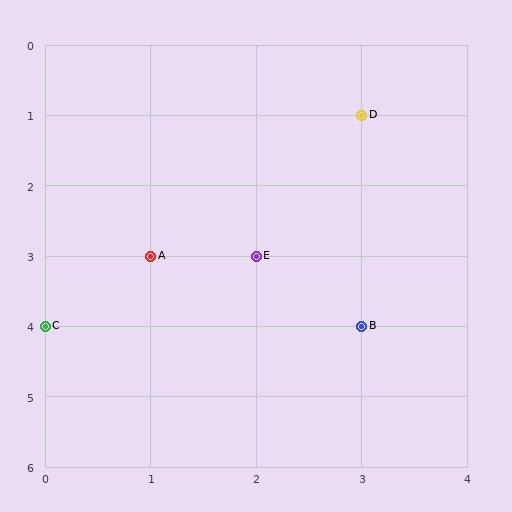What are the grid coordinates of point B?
Point B is at grid coordinates (3, 4).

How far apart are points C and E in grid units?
Points C and E are 2 columns and 1 row apart (about 2.2 grid units diagonally).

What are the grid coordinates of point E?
Point E is at grid coordinates (2, 3).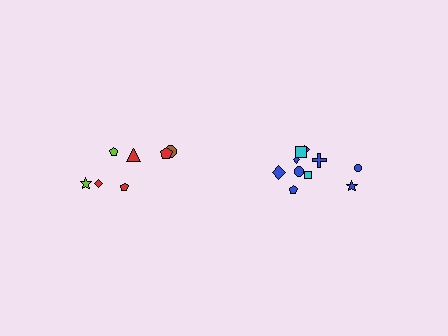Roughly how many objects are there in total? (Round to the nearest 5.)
Roughly 15 objects in total.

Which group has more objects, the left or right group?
The right group.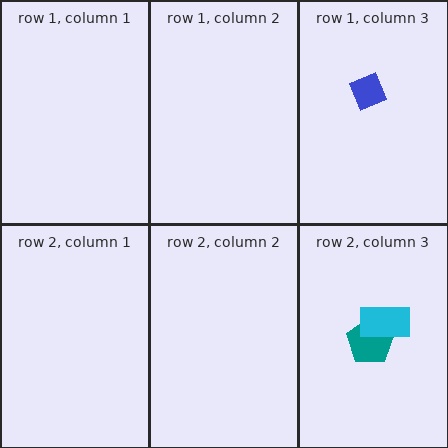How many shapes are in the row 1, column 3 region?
1.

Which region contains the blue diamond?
The row 1, column 3 region.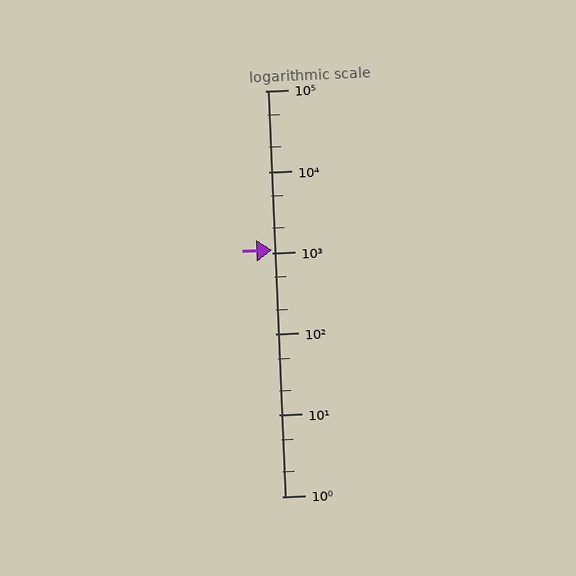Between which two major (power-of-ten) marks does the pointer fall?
The pointer is between 1000 and 10000.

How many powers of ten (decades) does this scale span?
The scale spans 5 decades, from 1 to 100000.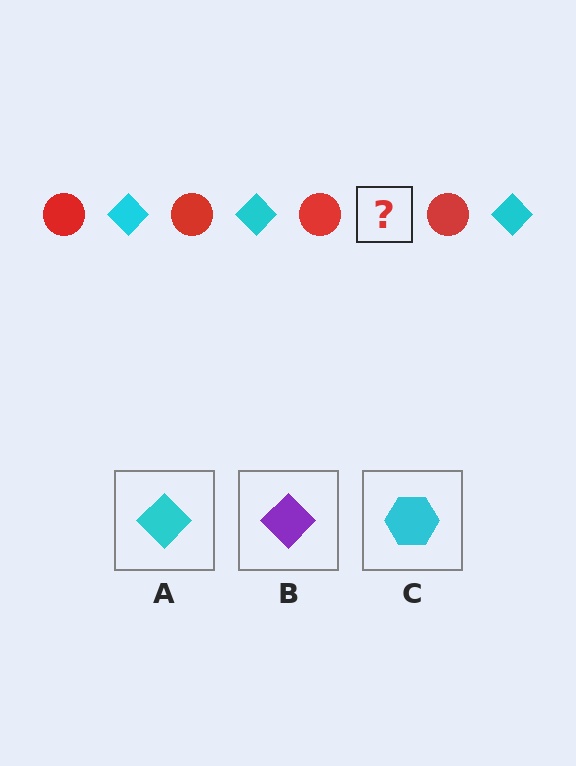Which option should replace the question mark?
Option A.